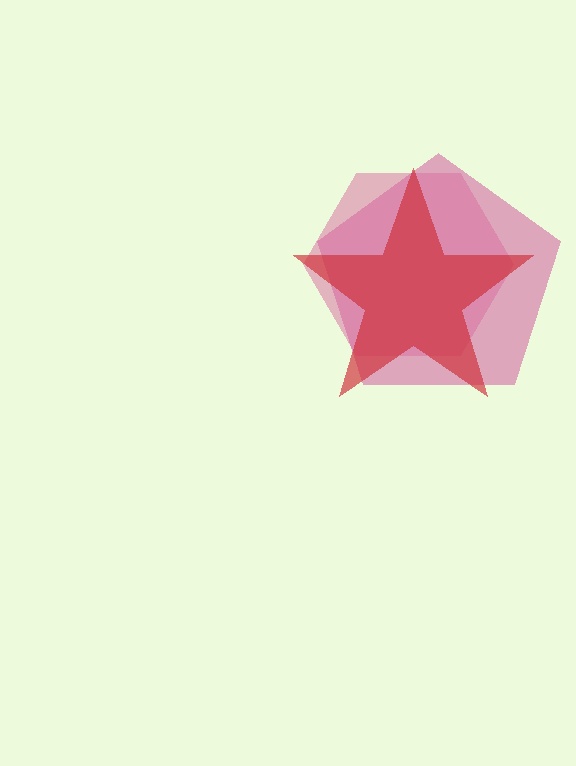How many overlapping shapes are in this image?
There are 3 overlapping shapes in the image.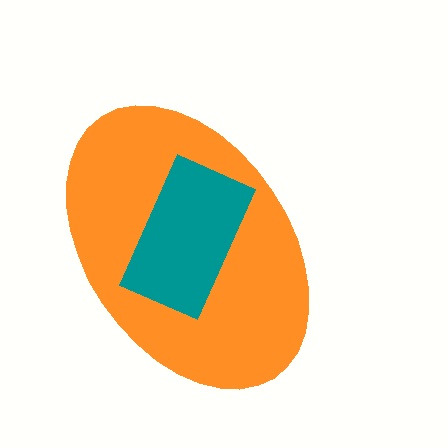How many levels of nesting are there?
2.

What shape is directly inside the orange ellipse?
The teal rectangle.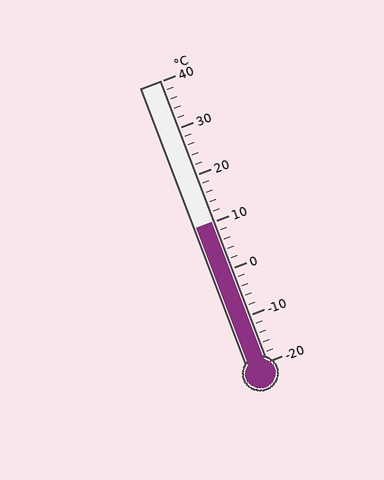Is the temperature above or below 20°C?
The temperature is below 20°C.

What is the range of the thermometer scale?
The thermometer scale ranges from -20°C to 40°C.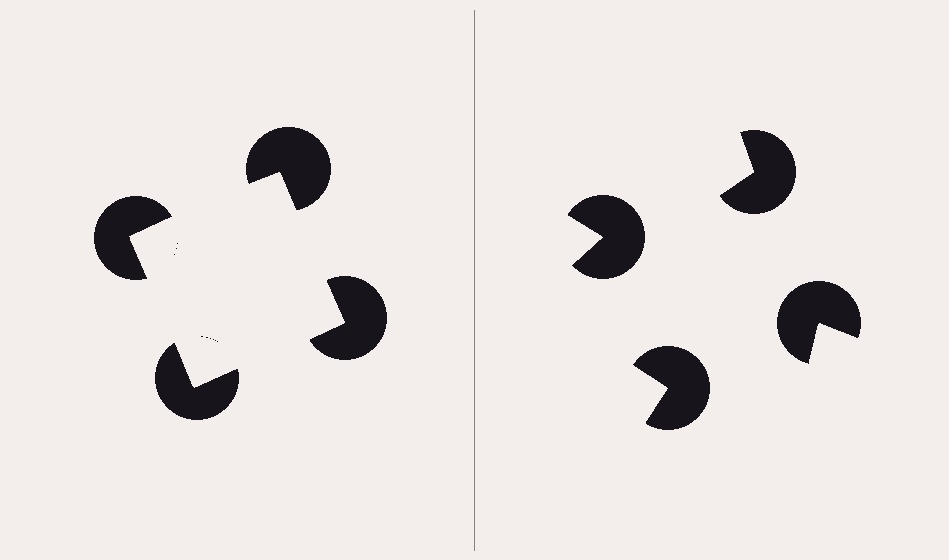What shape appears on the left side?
An illusory square.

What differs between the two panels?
The pac-man discs are positioned identically on both sides; only the wedge orientations differ. On the left they align to a square; on the right they are misaligned.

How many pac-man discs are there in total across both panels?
8 — 4 on each side.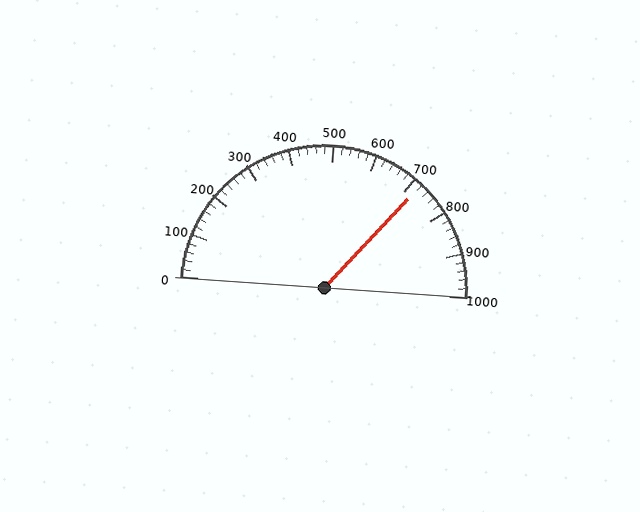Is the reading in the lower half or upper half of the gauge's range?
The reading is in the upper half of the range (0 to 1000).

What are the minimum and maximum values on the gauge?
The gauge ranges from 0 to 1000.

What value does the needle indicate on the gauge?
The needle indicates approximately 720.